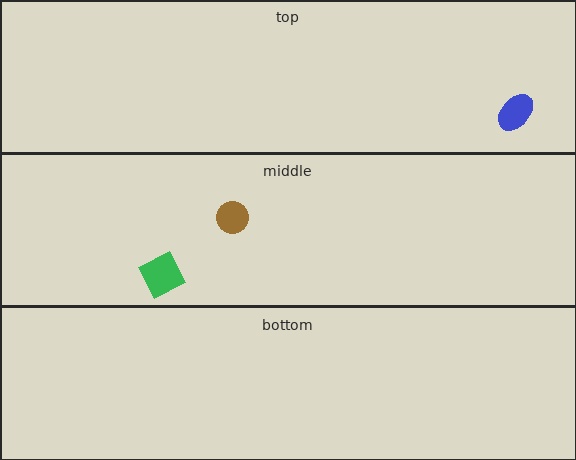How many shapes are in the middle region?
2.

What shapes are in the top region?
The blue ellipse.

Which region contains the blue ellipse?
The top region.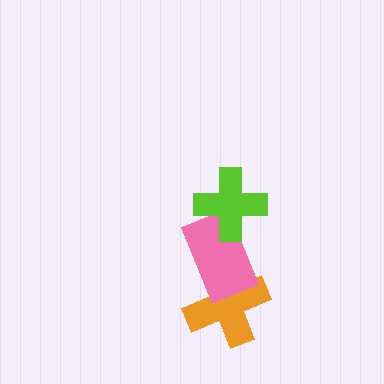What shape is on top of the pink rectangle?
The lime cross is on top of the pink rectangle.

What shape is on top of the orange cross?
The pink rectangle is on top of the orange cross.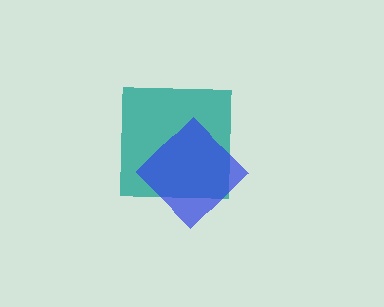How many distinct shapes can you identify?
There are 2 distinct shapes: a teal square, a blue diamond.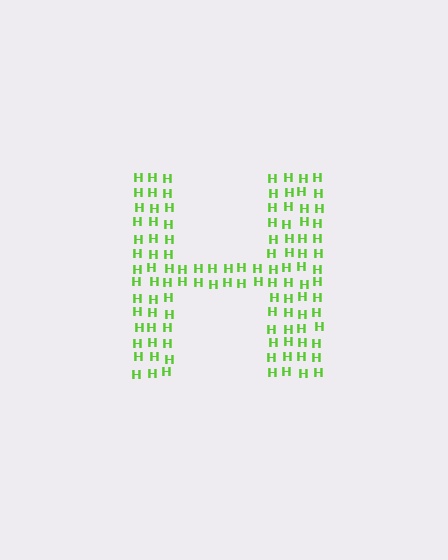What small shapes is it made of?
It is made of small letter H's.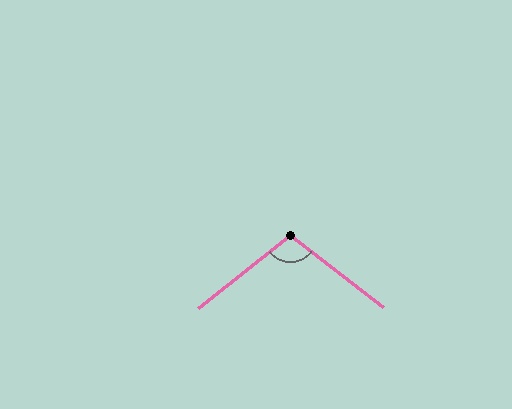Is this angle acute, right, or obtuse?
It is obtuse.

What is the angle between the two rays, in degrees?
Approximately 104 degrees.